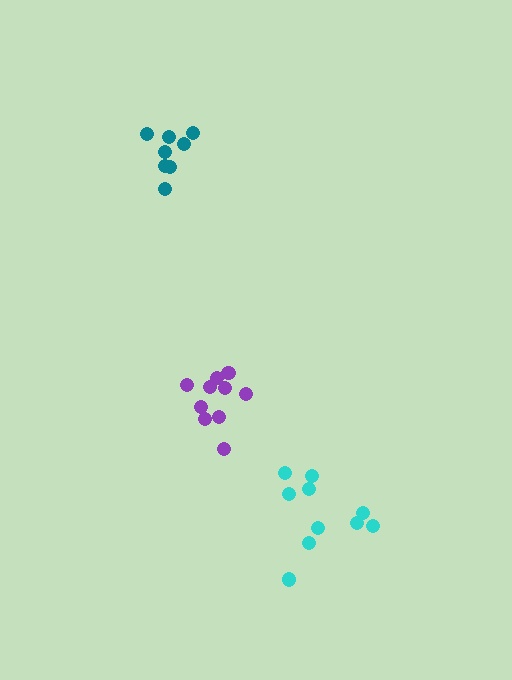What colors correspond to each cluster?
The clusters are colored: purple, teal, cyan.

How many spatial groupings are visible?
There are 3 spatial groupings.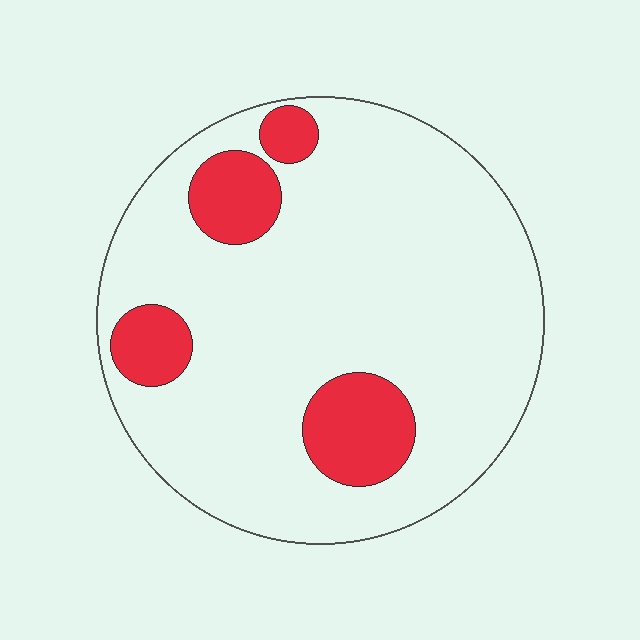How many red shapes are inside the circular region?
4.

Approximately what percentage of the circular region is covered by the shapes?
Approximately 15%.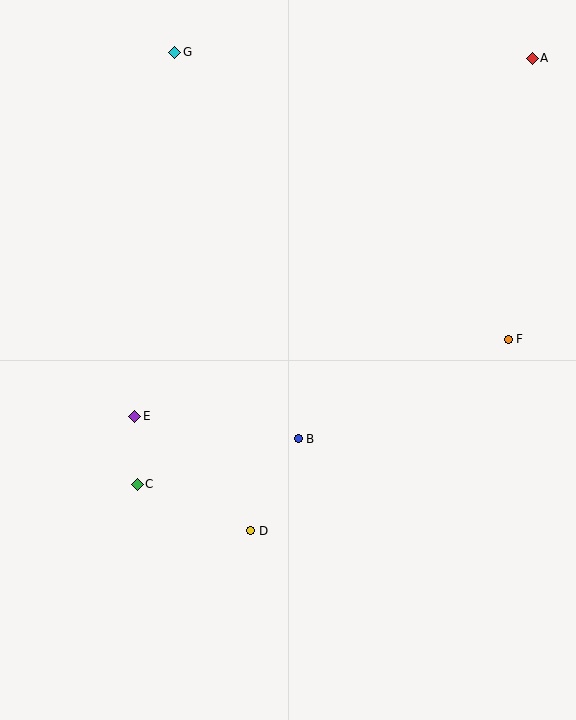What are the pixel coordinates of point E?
Point E is at (135, 416).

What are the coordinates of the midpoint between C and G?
The midpoint between C and G is at (156, 268).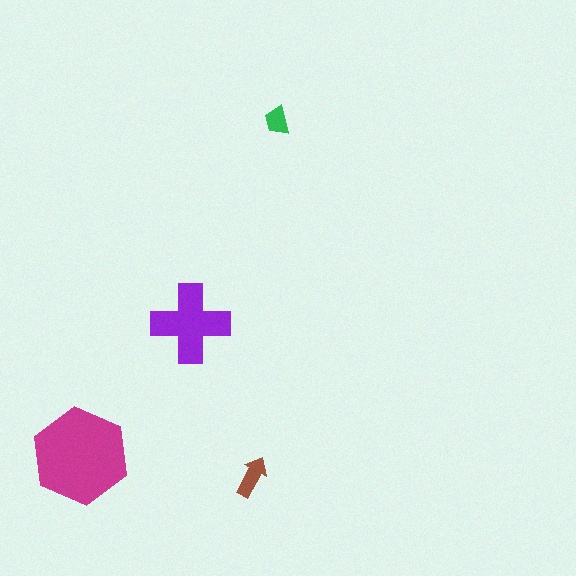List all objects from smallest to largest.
The green trapezoid, the brown arrow, the purple cross, the magenta hexagon.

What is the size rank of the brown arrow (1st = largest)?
3rd.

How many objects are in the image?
There are 4 objects in the image.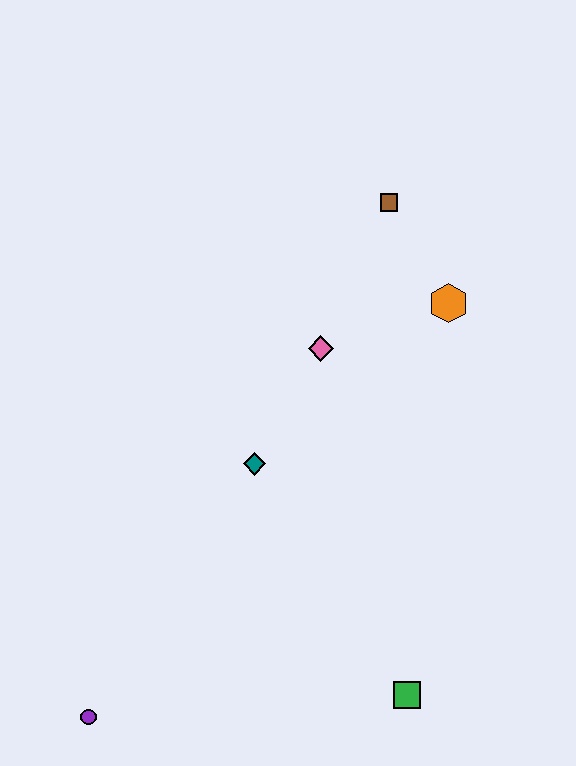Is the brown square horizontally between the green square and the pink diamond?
Yes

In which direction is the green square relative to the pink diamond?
The green square is below the pink diamond.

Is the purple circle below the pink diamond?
Yes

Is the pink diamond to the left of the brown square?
Yes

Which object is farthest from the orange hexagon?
The purple circle is farthest from the orange hexagon.